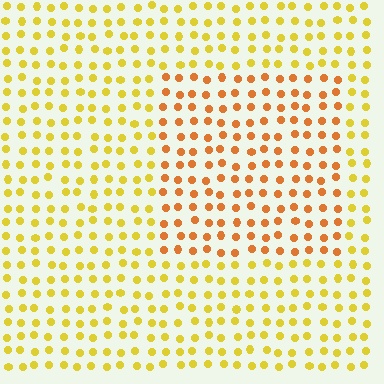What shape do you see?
I see a rectangle.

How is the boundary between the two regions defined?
The boundary is defined purely by a slight shift in hue (about 31 degrees). Spacing, size, and orientation are identical on both sides.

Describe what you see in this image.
The image is filled with small yellow elements in a uniform arrangement. A rectangle-shaped region is visible where the elements are tinted to a slightly different hue, forming a subtle color boundary.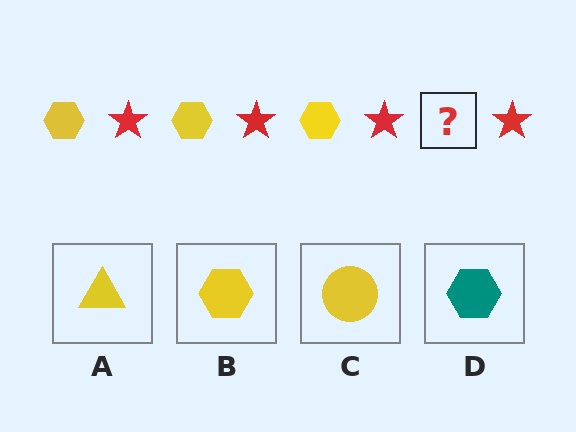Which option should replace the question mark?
Option B.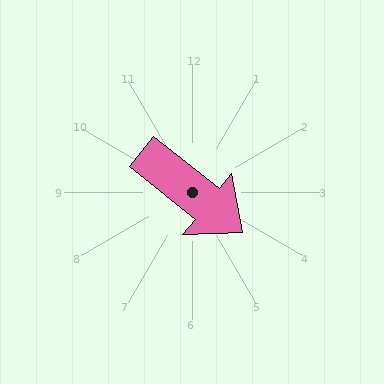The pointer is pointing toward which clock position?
Roughly 4 o'clock.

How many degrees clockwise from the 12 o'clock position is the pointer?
Approximately 129 degrees.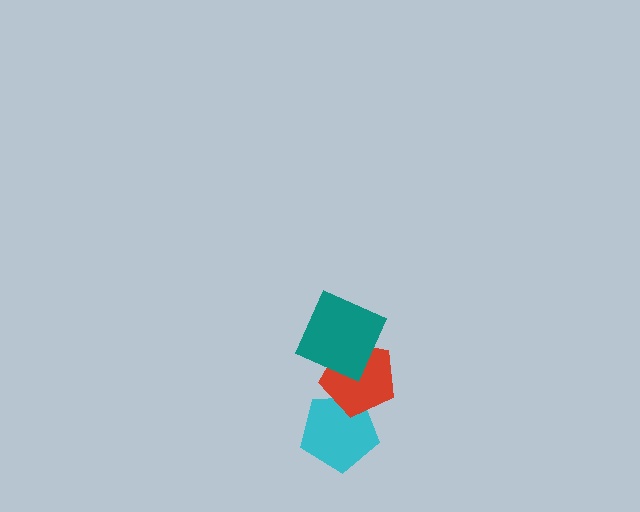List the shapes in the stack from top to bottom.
From top to bottom: the teal square, the red pentagon, the cyan pentagon.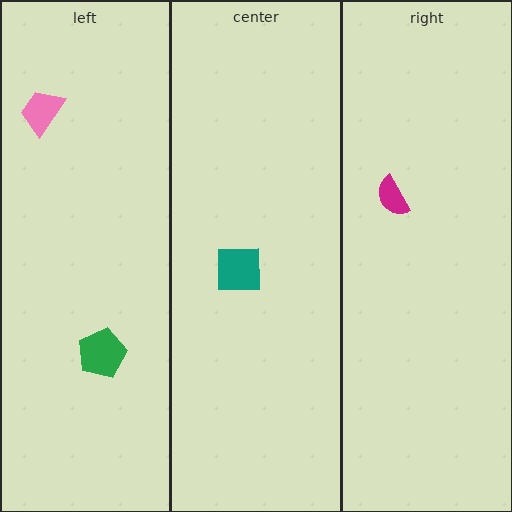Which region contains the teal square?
The center region.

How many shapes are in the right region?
1.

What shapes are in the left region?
The pink trapezoid, the green pentagon.